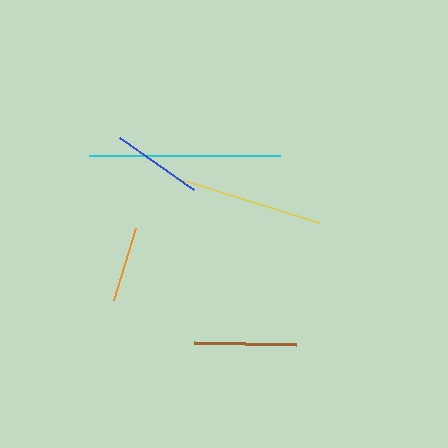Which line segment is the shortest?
The orange line is the shortest at approximately 76 pixels.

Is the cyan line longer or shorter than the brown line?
The cyan line is longer than the brown line.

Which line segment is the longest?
The cyan line is the longest at approximately 191 pixels.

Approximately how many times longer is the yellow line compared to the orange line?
The yellow line is approximately 2.0 times the length of the orange line.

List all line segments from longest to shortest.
From longest to shortest: cyan, yellow, brown, blue, orange.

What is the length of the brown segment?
The brown segment is approximately 102 pixels long.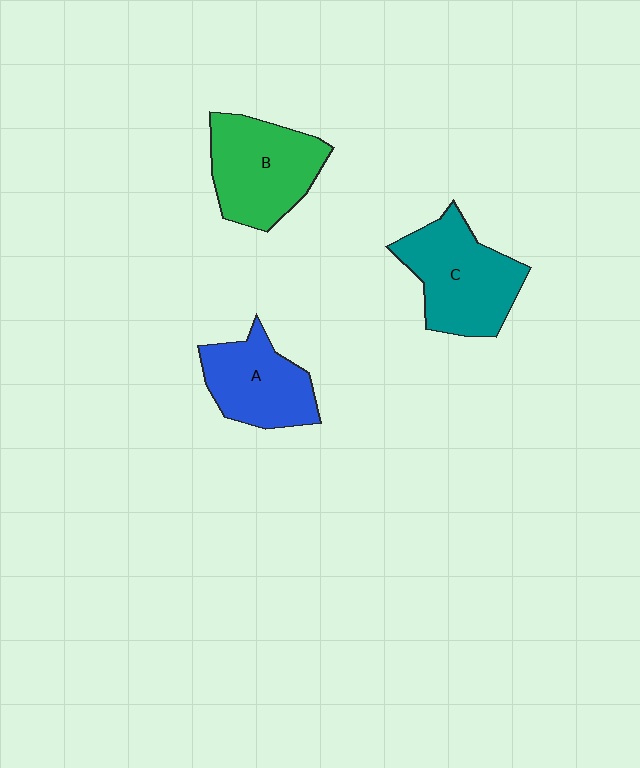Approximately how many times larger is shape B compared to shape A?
Approximately 1.2 times.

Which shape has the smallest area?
Shape A (blue).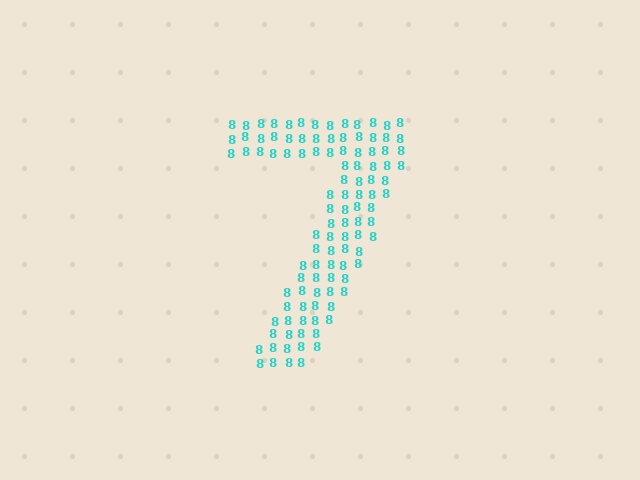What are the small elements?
The small elements are digit 8's.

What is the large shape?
The large shape is the digit 7.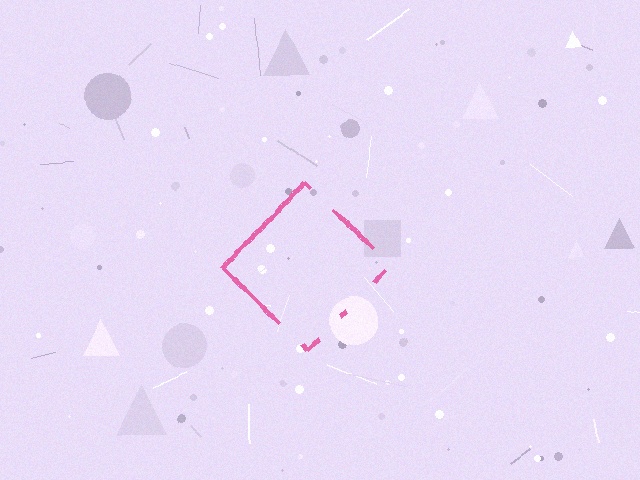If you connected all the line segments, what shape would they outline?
They would outline a diamond.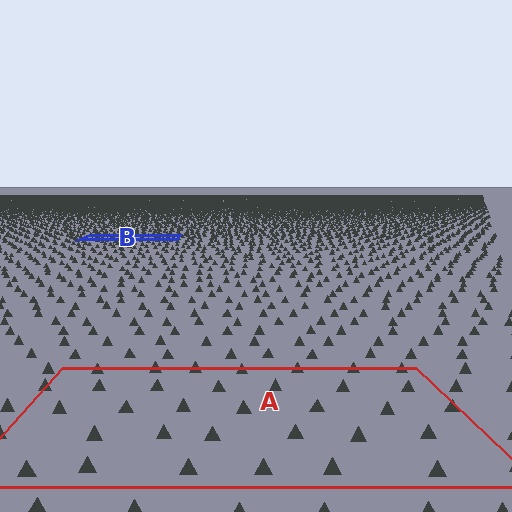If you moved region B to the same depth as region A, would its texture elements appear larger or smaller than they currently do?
They would appear larger. At a closer depth, the same texture elements are projected at a bigger on-screen size.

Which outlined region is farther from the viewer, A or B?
Region B is farther from the viewer — the texture elements inside it appear smaller and more densely packed.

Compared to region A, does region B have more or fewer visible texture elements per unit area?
Region B has more texture elements per unit area — they are packed more densely because it is farther away.